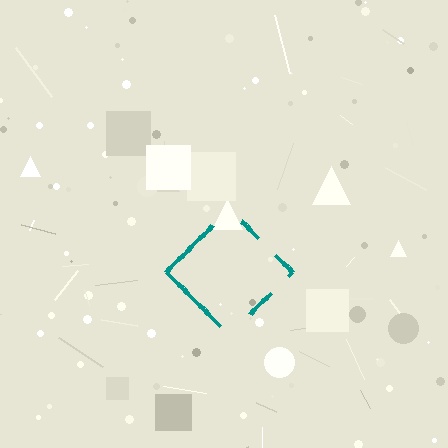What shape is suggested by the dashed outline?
The dashed outline suggests a diamond.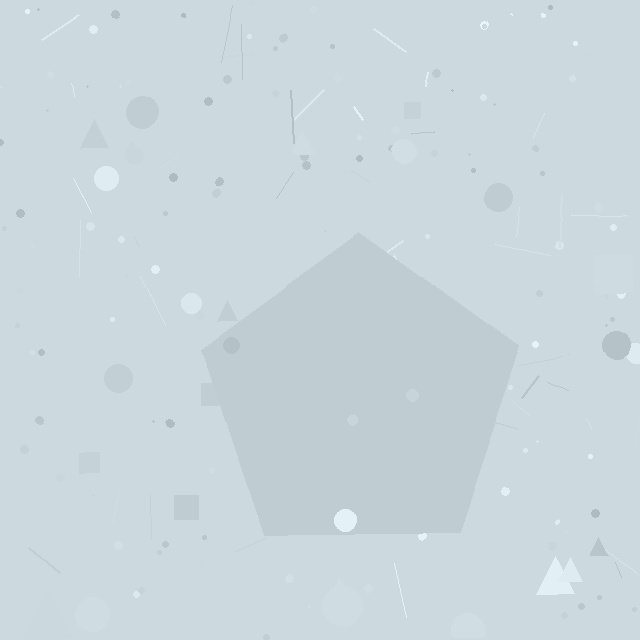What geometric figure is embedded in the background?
A pentagon is embedded in the background.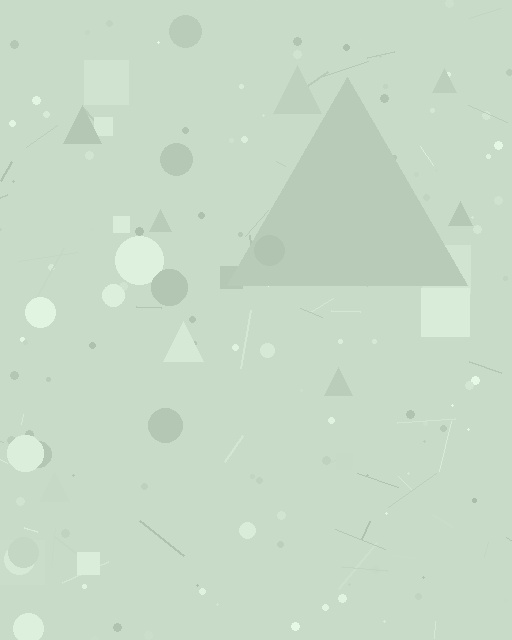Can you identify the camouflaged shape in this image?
The camouflaged shape is a triangle.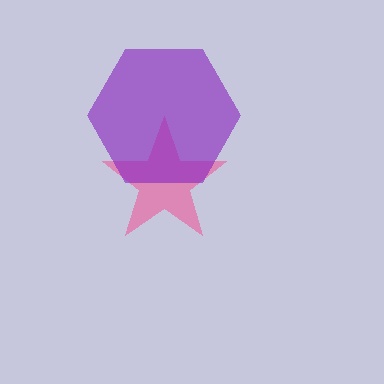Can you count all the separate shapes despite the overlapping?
Yes, there are 2 separate shapes.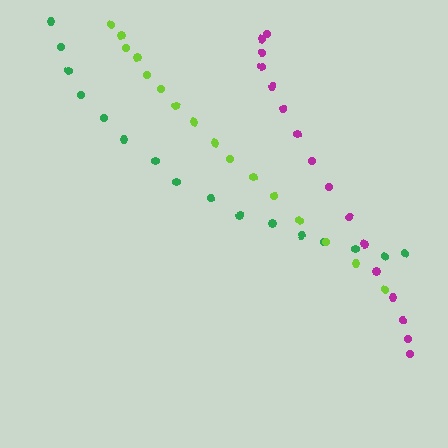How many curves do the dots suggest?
There are 3 distinct paths.